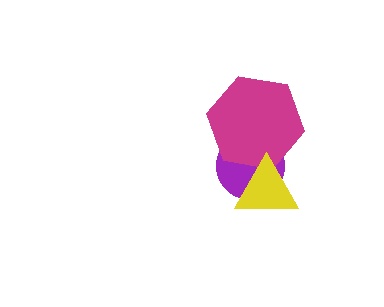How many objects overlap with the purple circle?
2 objects overlap with the purple circle.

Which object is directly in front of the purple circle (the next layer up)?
The magenta hexagon is directly in front of the purple circle.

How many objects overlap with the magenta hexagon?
2 objects overlap with the magenta hexagon.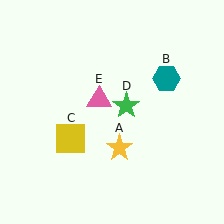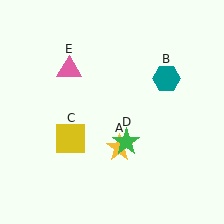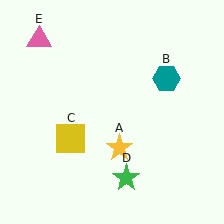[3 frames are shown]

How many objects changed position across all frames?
2 objects changed position: green star (object D), pink triangle (object E).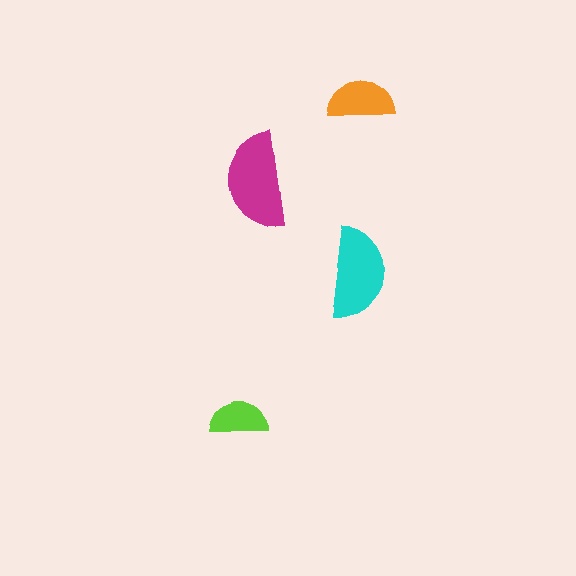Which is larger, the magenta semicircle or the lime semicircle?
The magenta one.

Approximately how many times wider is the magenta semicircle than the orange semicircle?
About 1.5 times wider.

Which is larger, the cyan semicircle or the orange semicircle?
The cyan one.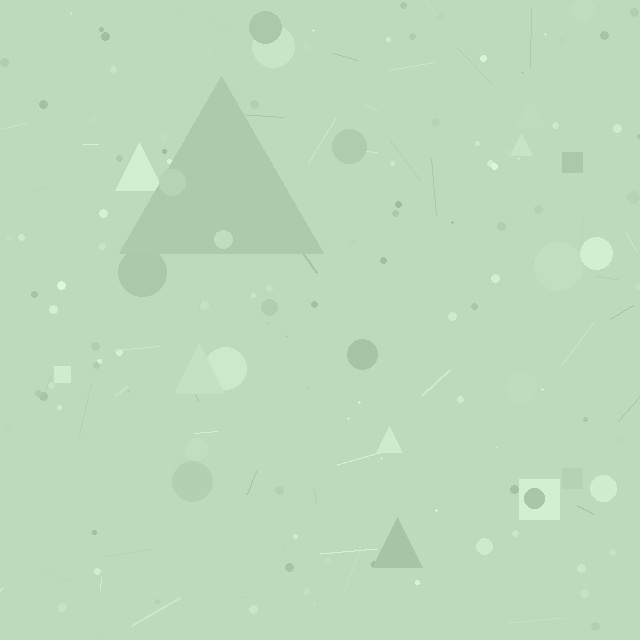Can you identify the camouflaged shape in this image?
The camouflaged shape is a triangle.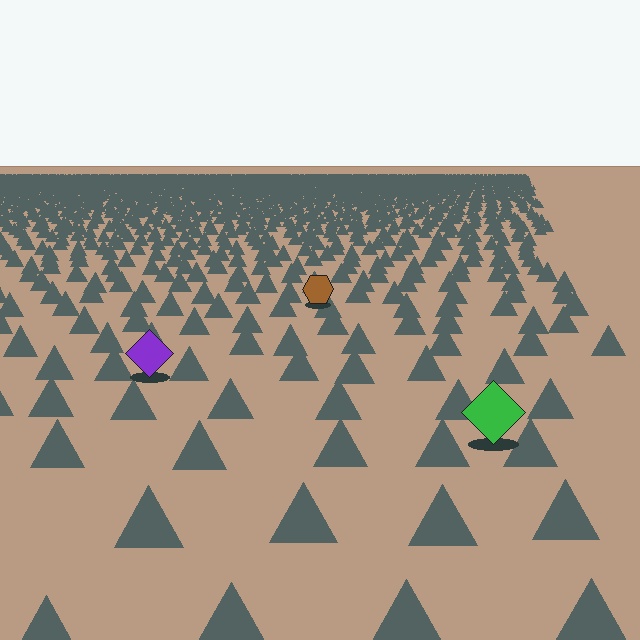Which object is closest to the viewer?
The green diamond is closest. The texture marks near it are larger and more spread out.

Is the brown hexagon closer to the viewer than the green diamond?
No. The green diamond is closer — you can tell from the texture gradient: the ground texture is coarser near it.